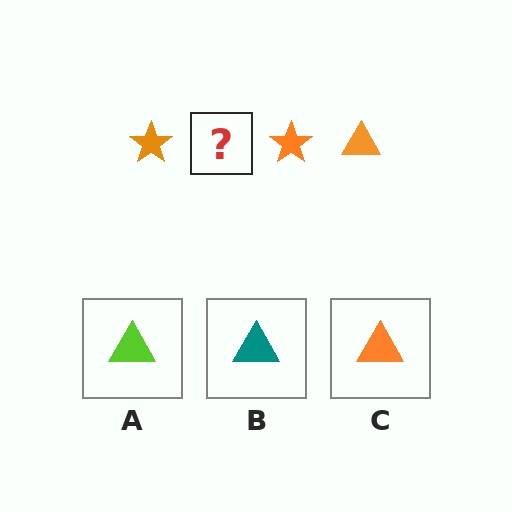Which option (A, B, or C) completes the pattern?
C.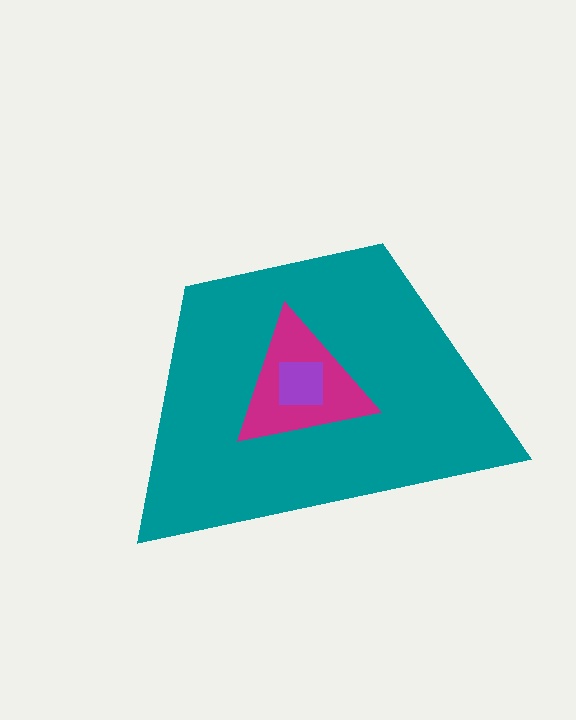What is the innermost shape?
The purple square.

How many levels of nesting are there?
3.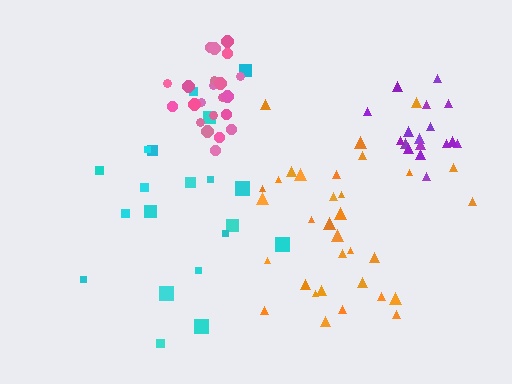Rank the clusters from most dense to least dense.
pink, purple, orange, cyan.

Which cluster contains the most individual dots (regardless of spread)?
Orange (33).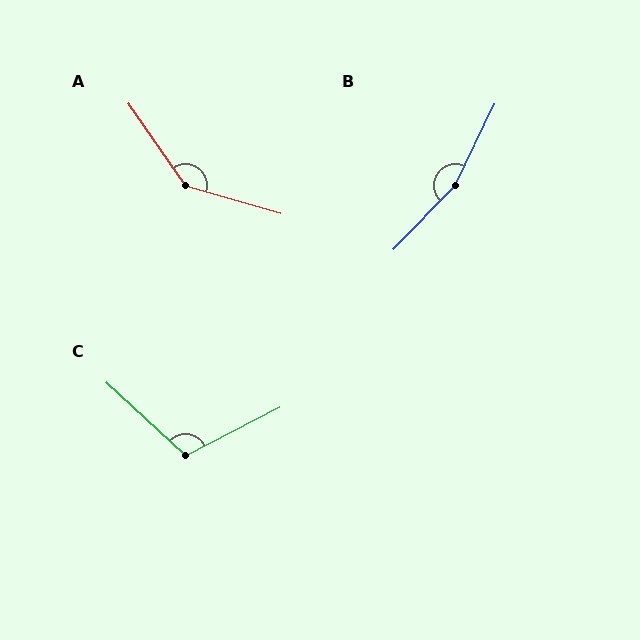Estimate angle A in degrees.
Approximately 141 degrees.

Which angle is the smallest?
C, at approximately 110 degrees.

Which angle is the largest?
B, at approximately 162 degrees.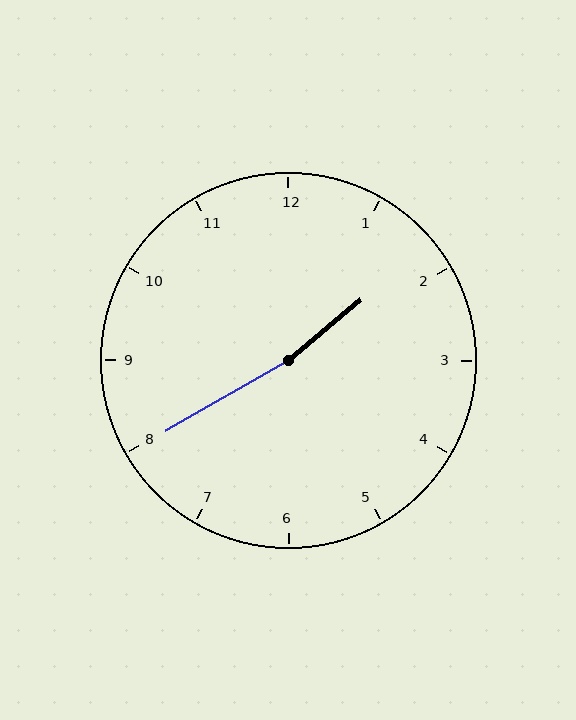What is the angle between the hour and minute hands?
Approximately 170 degrees.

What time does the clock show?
1:40.